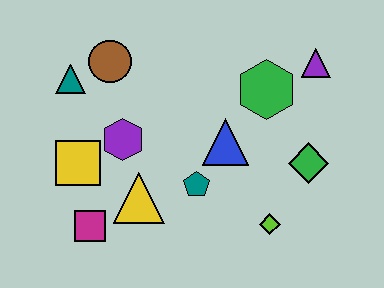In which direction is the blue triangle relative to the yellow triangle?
The blue triangle is to the right of the yellow triangle.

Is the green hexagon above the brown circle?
No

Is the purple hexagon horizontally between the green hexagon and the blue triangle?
No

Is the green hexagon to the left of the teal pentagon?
No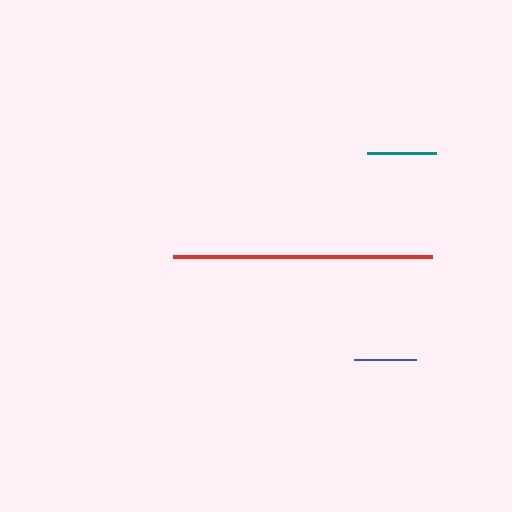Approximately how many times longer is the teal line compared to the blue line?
The teal line is approximately 1.1 times the length of the blue line.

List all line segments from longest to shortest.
From longest to shortest: red, teal, blue.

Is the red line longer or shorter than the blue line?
The red line is longer than the blue line.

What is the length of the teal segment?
The teal segment is approximately 69 pixels long.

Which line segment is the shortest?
The blue line is the shortest at approximately 61 pixels.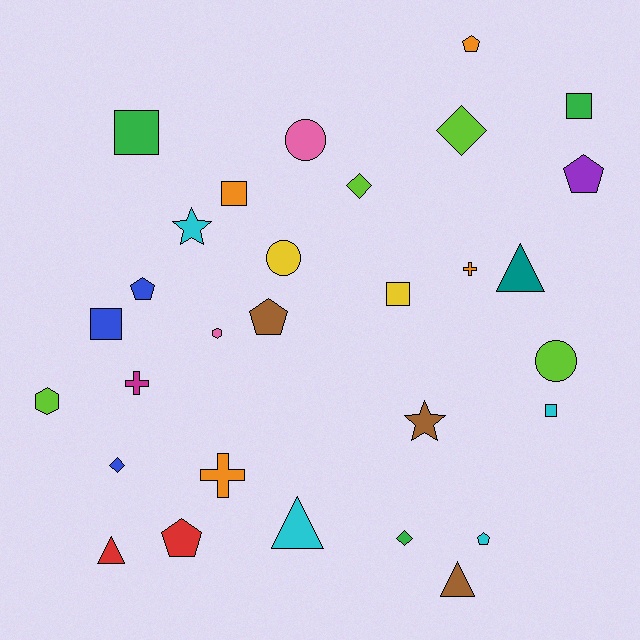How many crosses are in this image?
There are 3 crosses.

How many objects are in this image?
There are 30 objects.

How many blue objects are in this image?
There are 3 blue objects.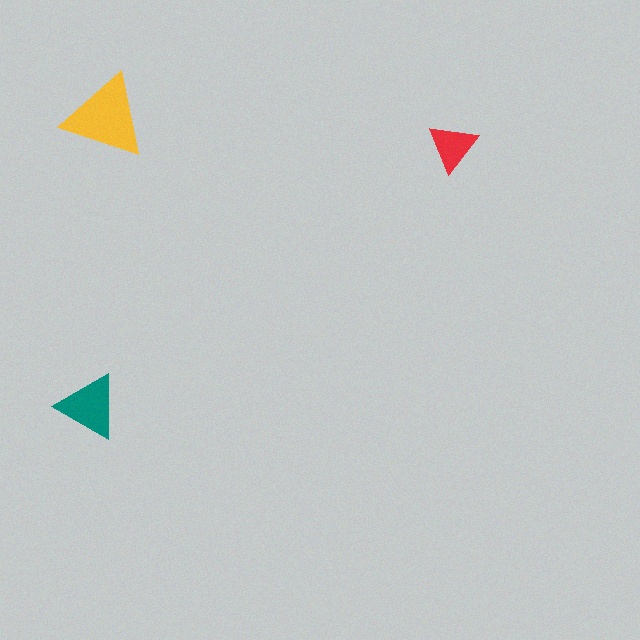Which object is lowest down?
The teal triangle is bottommost.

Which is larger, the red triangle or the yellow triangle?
The yellow one.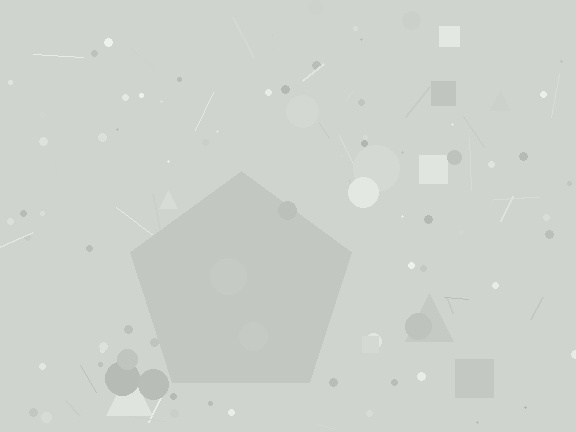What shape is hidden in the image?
A pentagon is hidden in the image.